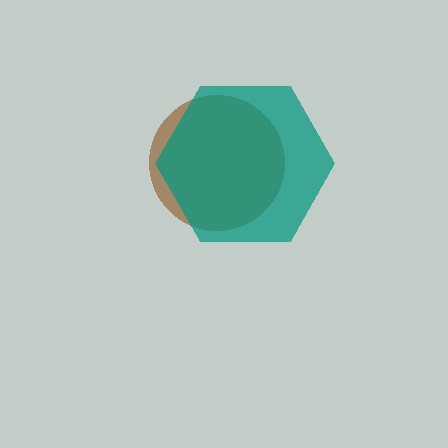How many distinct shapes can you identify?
There are 2 distinct shapes: a brown circle, a teal hexagon.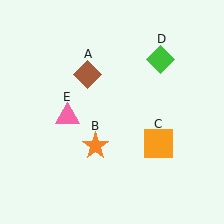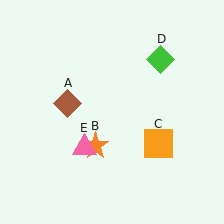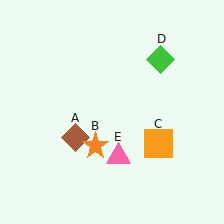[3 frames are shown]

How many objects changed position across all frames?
2 objects changed position: brown diamond (object A), pink triangle (object E).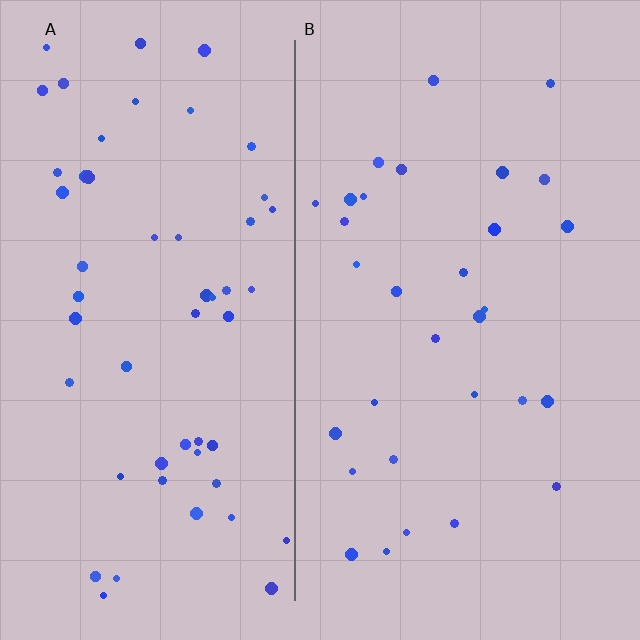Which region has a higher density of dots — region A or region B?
A (the left).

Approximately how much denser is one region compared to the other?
Approximately 1.8× — region A over region B.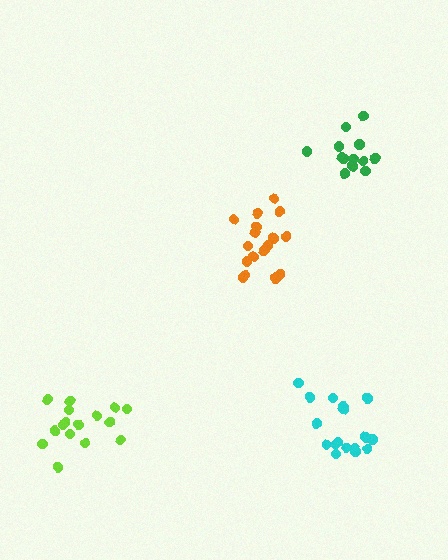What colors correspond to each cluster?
The clusters are colored: green, lime, cyan, orange.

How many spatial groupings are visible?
There are 4 spatial groupings.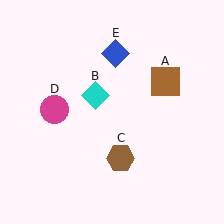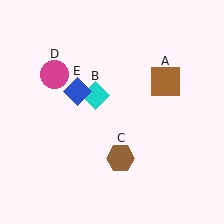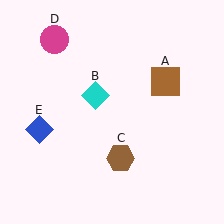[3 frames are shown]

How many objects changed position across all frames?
2 objects changed position: magenta circle (object D), blue diamond (object E).